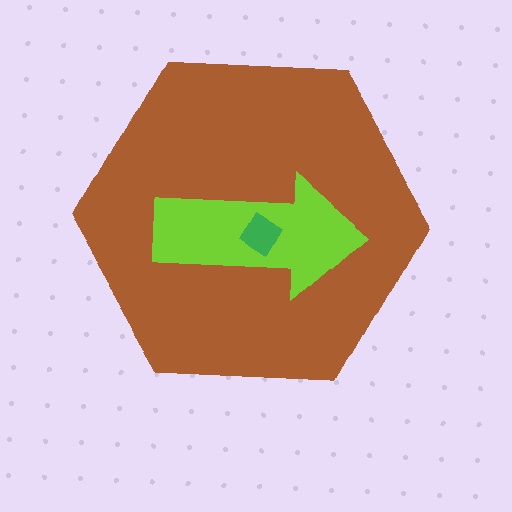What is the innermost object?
The green diamond.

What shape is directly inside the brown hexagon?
The lime arrow.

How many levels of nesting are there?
3.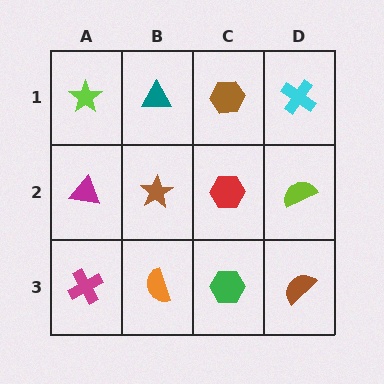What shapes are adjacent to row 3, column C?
A red hexagon (row 2, column C), an orange semicircle (row 3, column B), a brown semicircle (row 3, column D).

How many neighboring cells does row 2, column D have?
3.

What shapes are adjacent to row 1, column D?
A lime semicircle (row 2, column D), a brown hexagon (row 1, column C).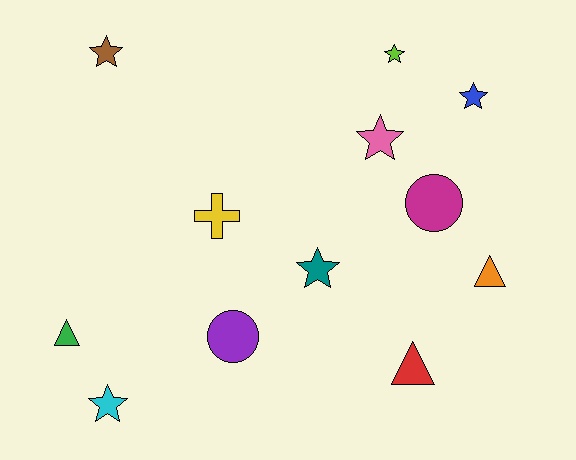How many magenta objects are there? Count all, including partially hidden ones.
There is 1 magenta object.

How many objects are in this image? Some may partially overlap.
There are 12 objects.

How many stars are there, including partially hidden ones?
There are 6 stars.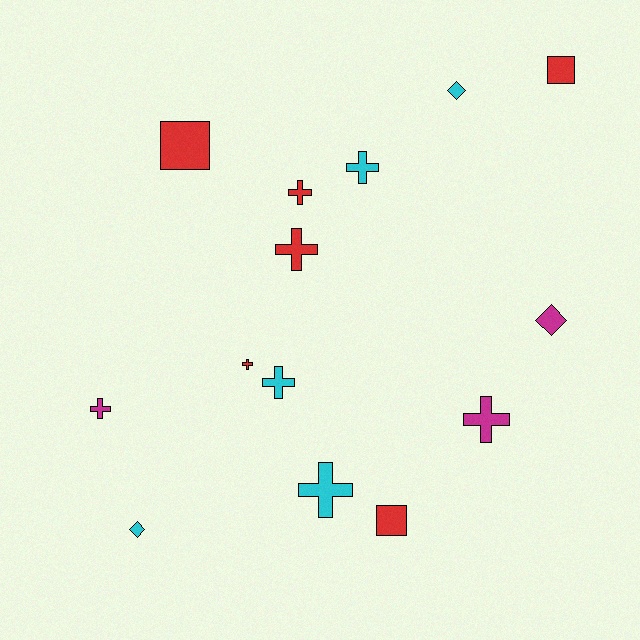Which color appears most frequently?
Red, with 6 objects.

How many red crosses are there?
There are 3 red crosses.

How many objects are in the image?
There are 14 objects.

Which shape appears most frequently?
Cross, with 8 objects.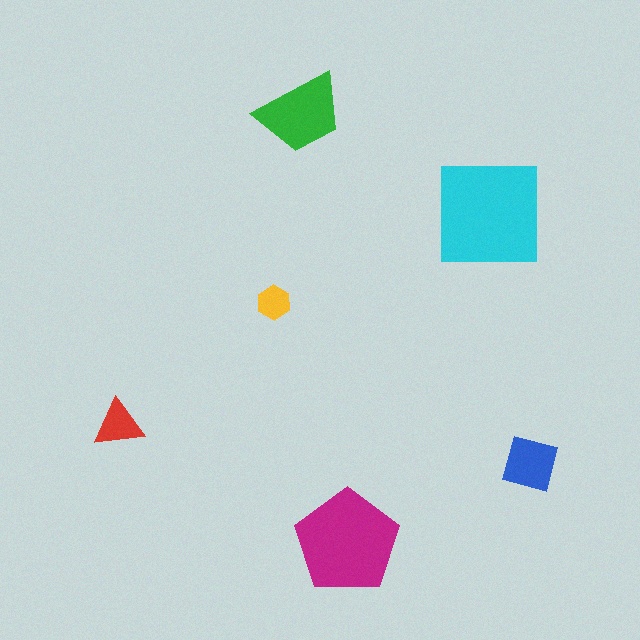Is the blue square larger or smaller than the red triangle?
Larger.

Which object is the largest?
The cyan square.